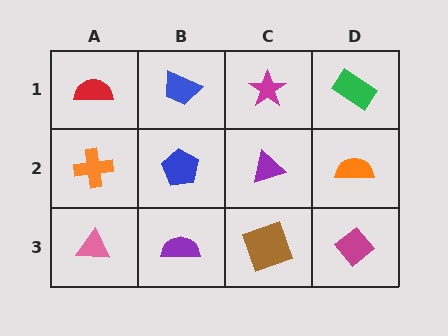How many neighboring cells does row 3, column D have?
2.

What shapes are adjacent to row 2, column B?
A blue trapezoid (row 1, column B), a purple semicircle (row 3, column B), an orange cross (row 2, column A), a purple triangle (row 2, column C).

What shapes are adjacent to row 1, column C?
A purple triangle (row 2, column C), a blue trapezoid (row 1, column B), a green rectangle (row 1, column D).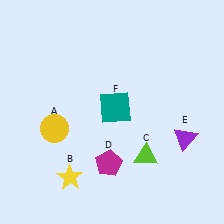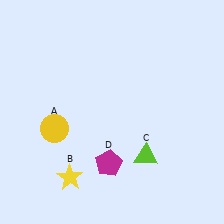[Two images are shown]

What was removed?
The teal square (F), the purple triangle (E) were removed in Image 2.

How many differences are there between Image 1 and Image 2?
There are 2 differences between the two images.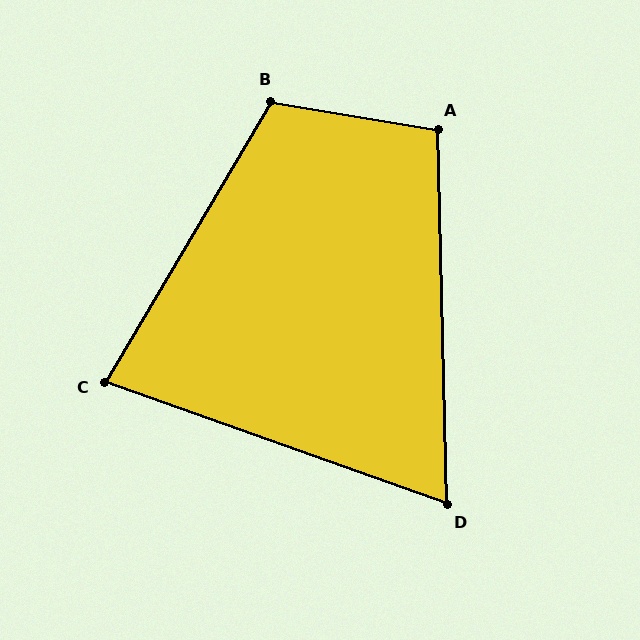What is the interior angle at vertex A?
Approximately 101 degrees (obtuse).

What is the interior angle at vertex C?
Approximately 79 degrees (acute).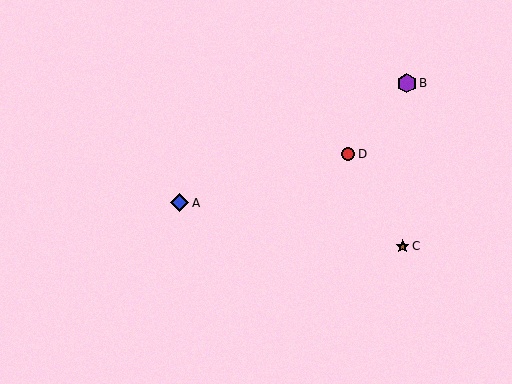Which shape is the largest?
The purple hexagon (labeled B) is the largest.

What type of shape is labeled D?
Shape D is a red circle.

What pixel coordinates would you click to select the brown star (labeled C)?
Click at (403, 246) to select the brown star C.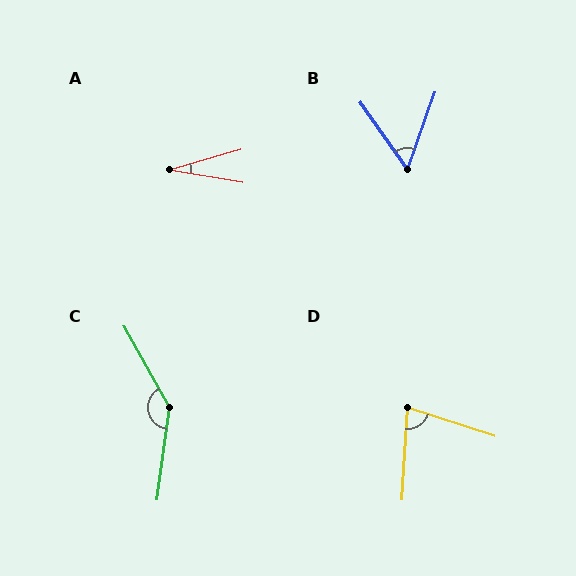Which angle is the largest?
C, at approximately 143 degrees.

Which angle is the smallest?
A, at approximately 25 degrees.